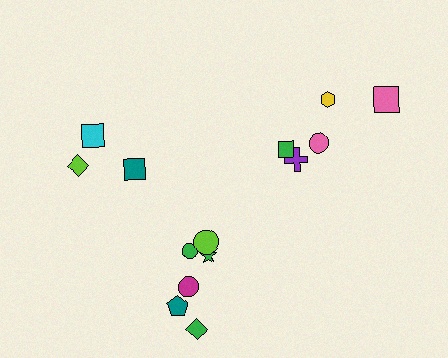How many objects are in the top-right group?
There are 5 objects.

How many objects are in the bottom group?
There are 6 objects.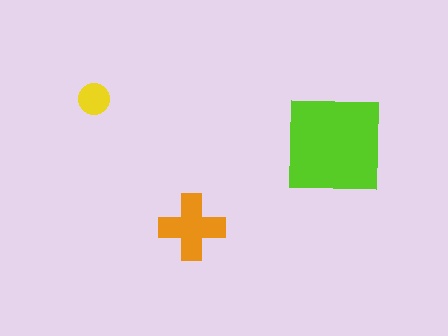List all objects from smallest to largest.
The yellow circle, the orange cross, the lime square.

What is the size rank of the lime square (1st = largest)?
1st.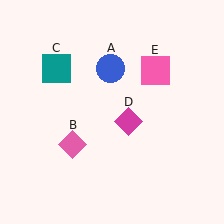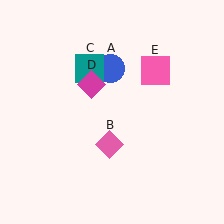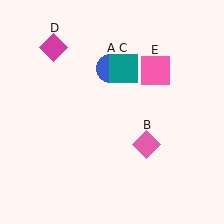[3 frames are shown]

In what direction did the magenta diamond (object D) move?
The magenta diamond (object D) moved up and to the left.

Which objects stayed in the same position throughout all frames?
Blue circle (object A) and pink square (object E) remained stationary.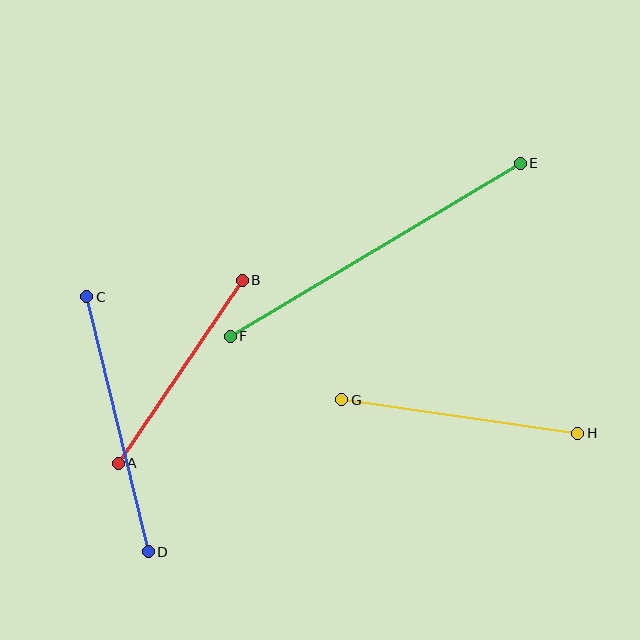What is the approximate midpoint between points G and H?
The midpoint is at approximately (460, 417) pixels.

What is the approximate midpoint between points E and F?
The midpoint is at approximately (375, 250) pixels.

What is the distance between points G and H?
The distance is approximately 238 pixels.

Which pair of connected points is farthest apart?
Points E and F are farthest apart.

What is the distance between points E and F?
The distance is approximately 338 pixels.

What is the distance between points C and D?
The distance is approximately 262 pixels.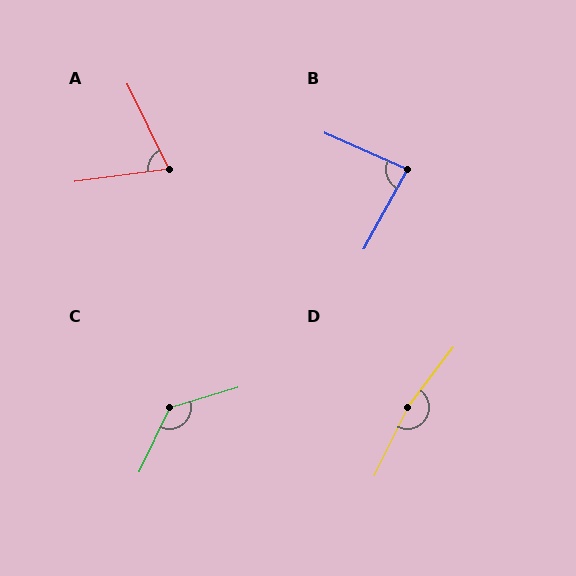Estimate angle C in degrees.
Approximately 132 degrees.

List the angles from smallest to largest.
A (71°), B (86°), C (132°), D (169°).